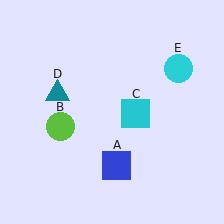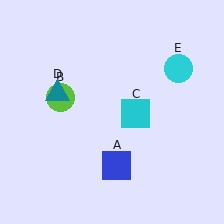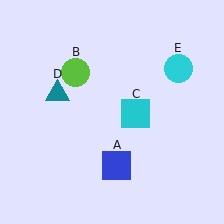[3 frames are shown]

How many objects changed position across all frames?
1 object changed position: lime circle (object B).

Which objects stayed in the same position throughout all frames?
Blue square (object A) and cyan square (object C) and teal triangle (object D) and cyan circle (object E) remained stationary.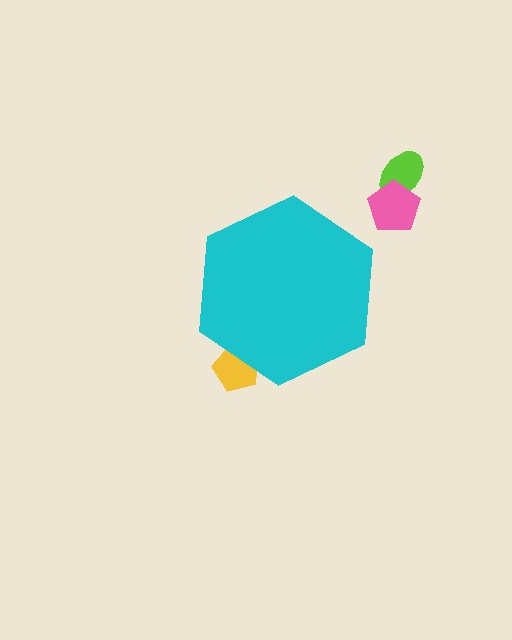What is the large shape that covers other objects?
A cyan hexagon.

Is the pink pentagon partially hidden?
No, the pink pentagon is fully visible.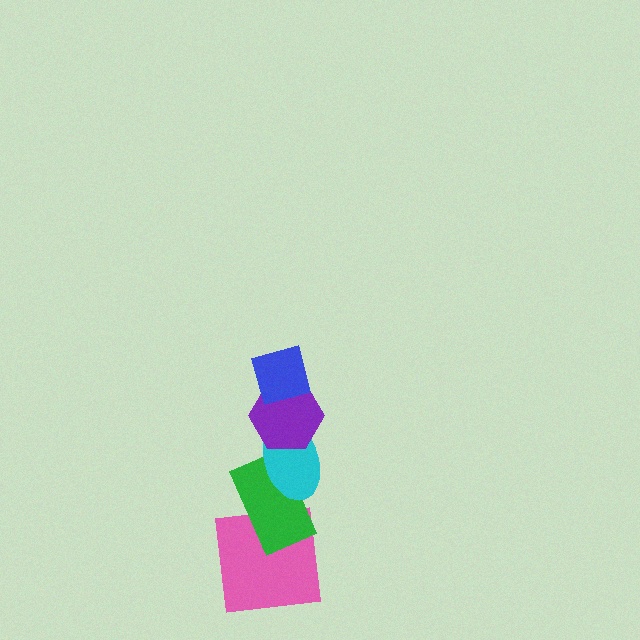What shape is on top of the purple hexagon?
The blue diamond is on top of the purple hexagon.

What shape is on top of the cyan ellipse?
The purple hexagon is on top of the cyan ellipse.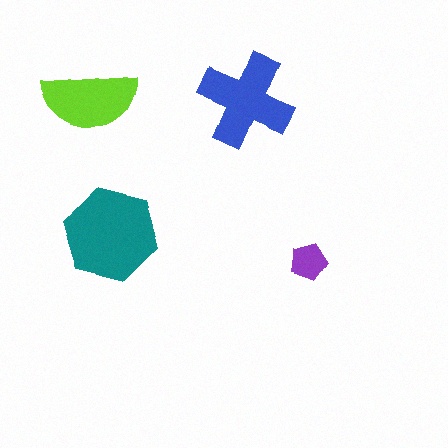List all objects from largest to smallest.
The teal hexagon, the blue cross, the lime semicircle, the purple pentagon.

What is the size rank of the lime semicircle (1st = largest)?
3rd.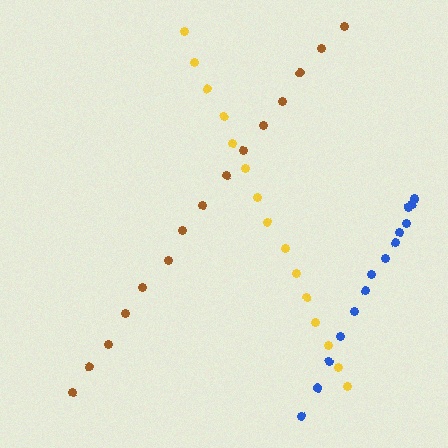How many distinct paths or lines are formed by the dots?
There are 3 distinct paths.